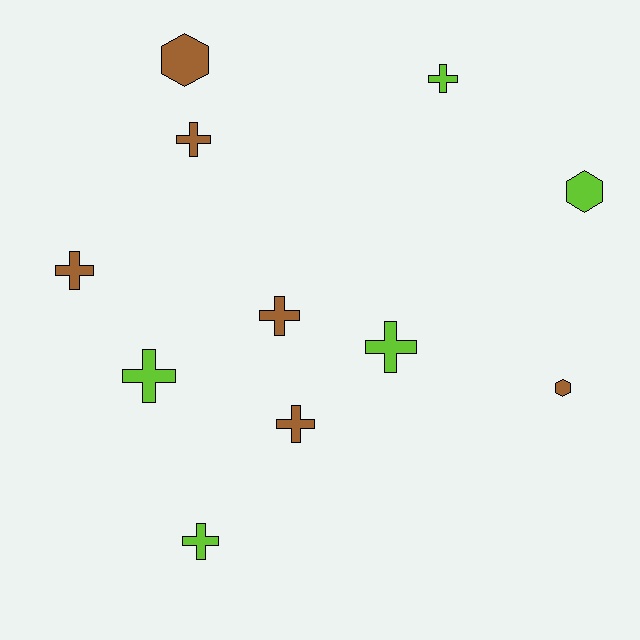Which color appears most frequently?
Brown, with 6 objects.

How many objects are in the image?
There are 11 objects.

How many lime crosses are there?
There are 4 lime crosses.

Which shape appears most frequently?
Cross, with 8 objects.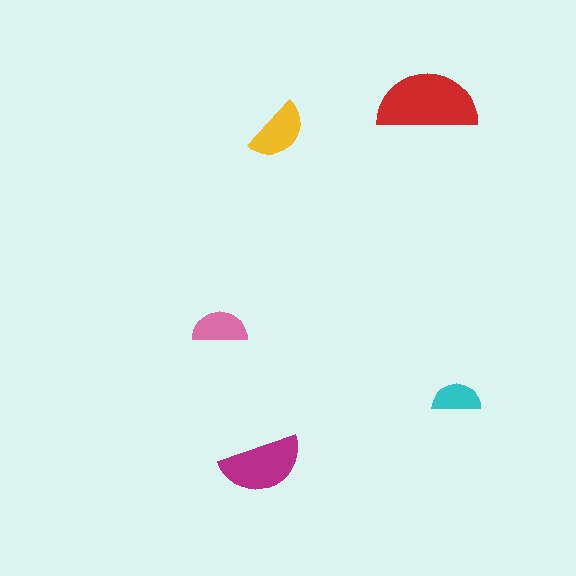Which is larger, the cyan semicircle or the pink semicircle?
The pink one.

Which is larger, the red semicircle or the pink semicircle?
The red one.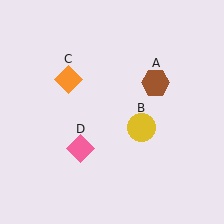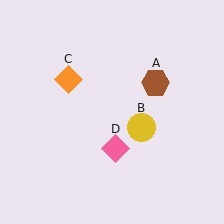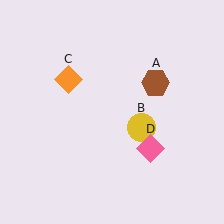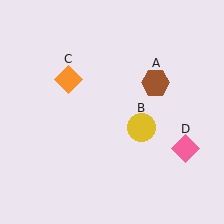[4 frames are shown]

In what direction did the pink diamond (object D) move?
The pink diamond (object D) moved right.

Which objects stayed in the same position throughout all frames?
Brown hexagon (object A) and yellow circle (object B) and orange diamond (object C) remained stationary.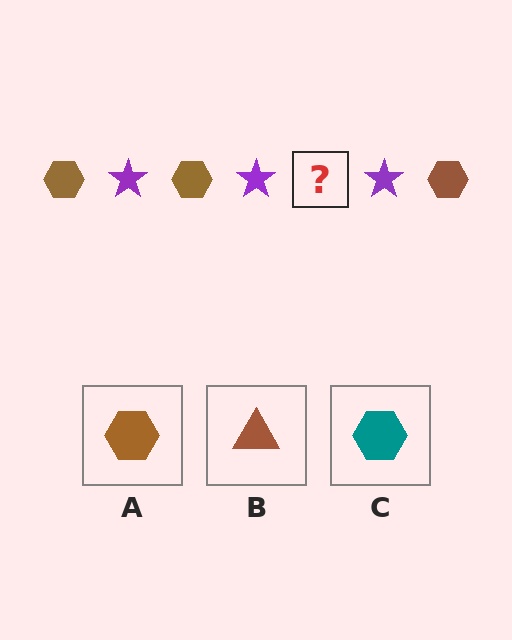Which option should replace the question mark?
Option A.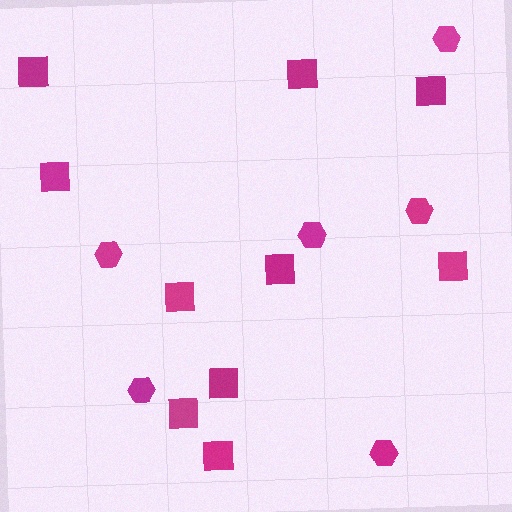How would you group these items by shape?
There are 2 groups: one group of squares (10) and one group of hexagons (6).